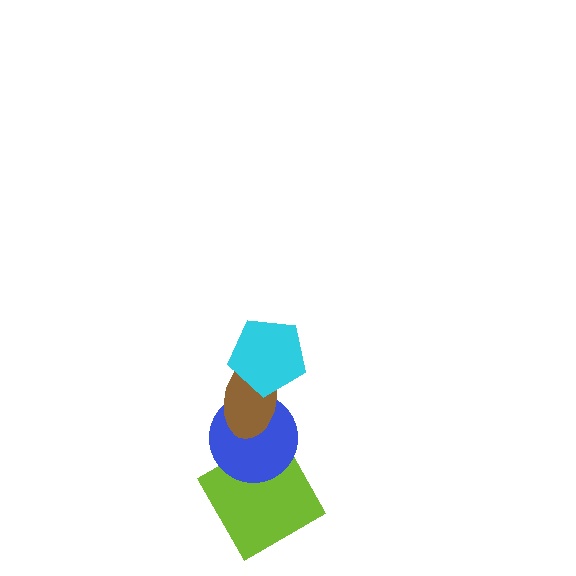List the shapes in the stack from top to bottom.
From top to bottom: the cyan pentagon, the brown ellipse, the blue circle, the lime square.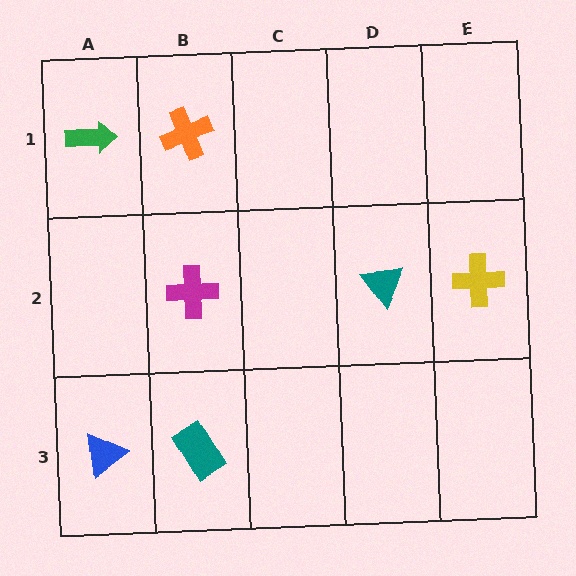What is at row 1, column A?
A green arrow.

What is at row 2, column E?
A yellow cross.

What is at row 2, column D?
A teal triangle.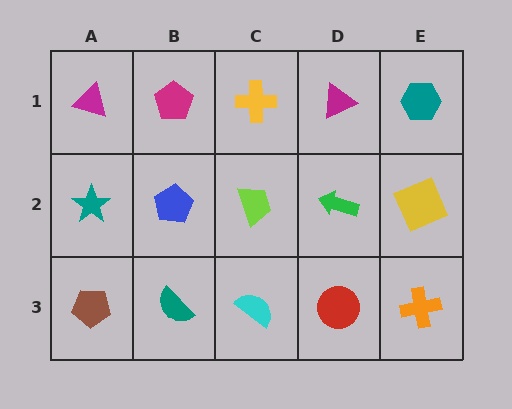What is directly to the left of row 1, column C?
A magenta pentagon.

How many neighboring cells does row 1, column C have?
3.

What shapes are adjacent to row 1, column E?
A yellow square (row 2, column E), a magenta triangle (row 1, column D).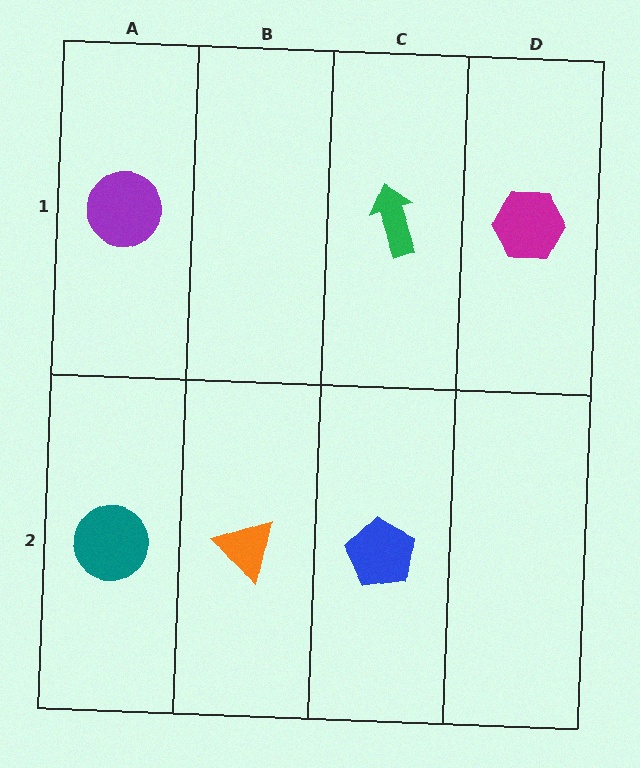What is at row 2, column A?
A teal circle.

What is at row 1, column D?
A magenta hexagon.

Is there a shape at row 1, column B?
No, that cell is empty.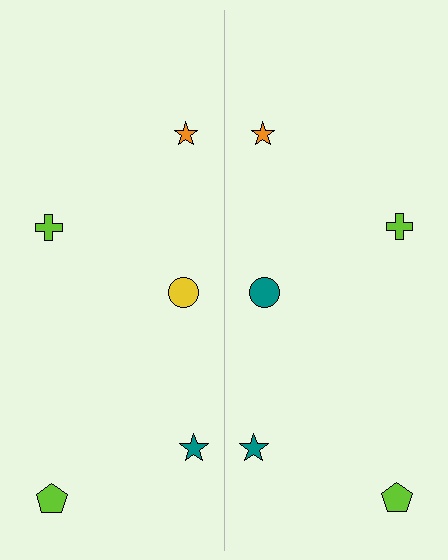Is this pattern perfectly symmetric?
No, the pattern is not perfectly symmetric. The teal circle on the right side breaks the symmetry — its mirror counterpart is yellow.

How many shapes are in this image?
There are 10 shapes in this image.